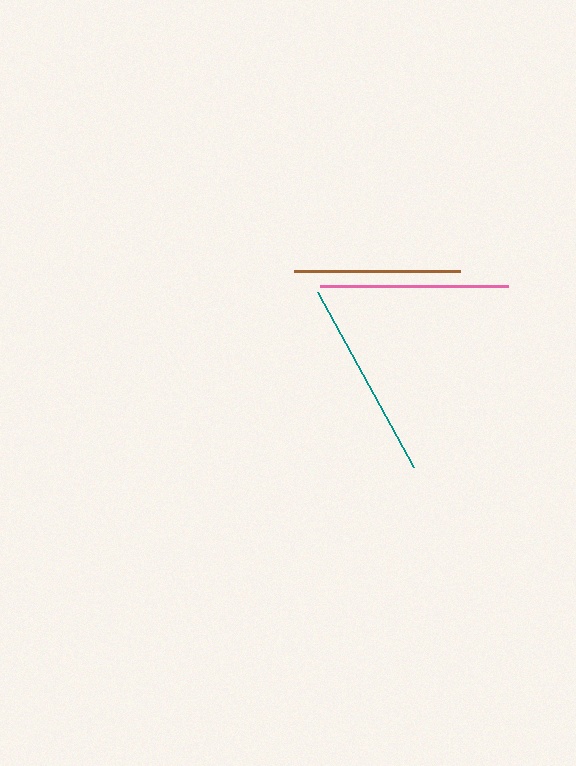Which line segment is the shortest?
The brown line is the shortest at approximately 166 pixels.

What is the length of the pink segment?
The pink segment is approximately 188 pixels long.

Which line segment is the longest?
The teal line is the longest at approximately 200 pixels.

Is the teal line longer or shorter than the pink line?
The teal line is longer than the pink line.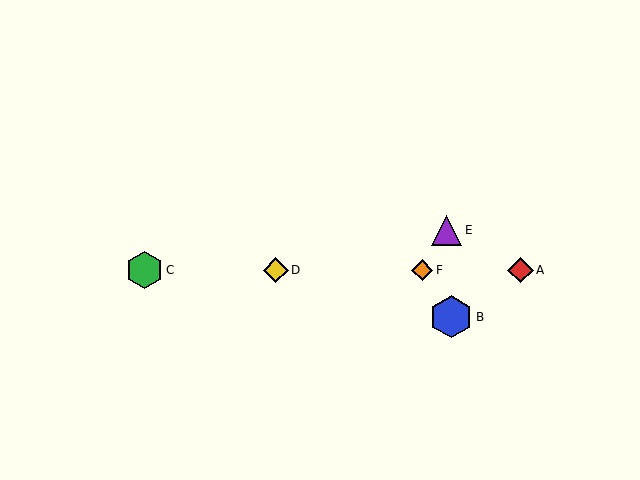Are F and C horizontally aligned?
Yes, both are at y≈270.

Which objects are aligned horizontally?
Objects A, C, D, F are aligned horizontally.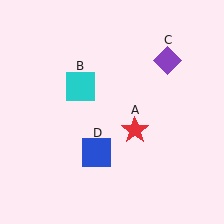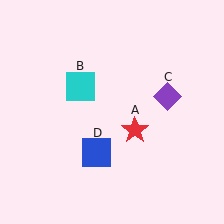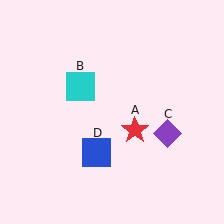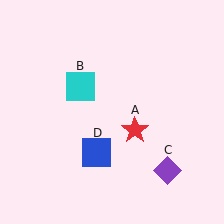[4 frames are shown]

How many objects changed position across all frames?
1 object changed position: purple diamond (object C).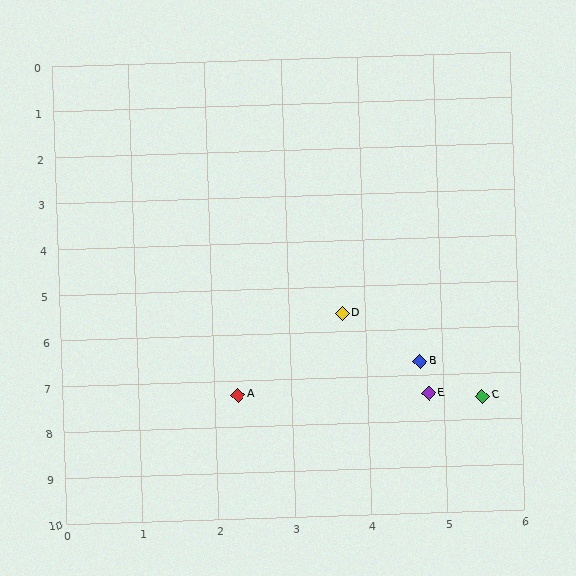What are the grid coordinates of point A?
Point A is at approximately (2.3, 7.3).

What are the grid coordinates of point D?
Point D is at approximately (3.7, 5.6).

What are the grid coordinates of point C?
Point C is at approximately (5.5, 7.5).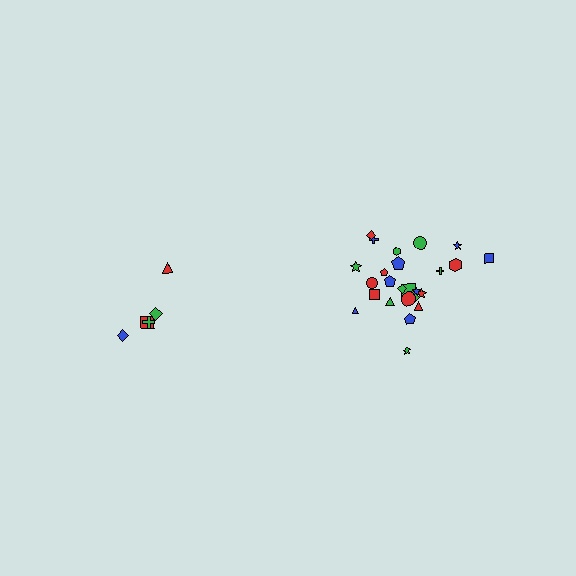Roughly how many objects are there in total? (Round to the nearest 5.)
Roughly 30 objects in total.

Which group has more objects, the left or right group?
The right group.